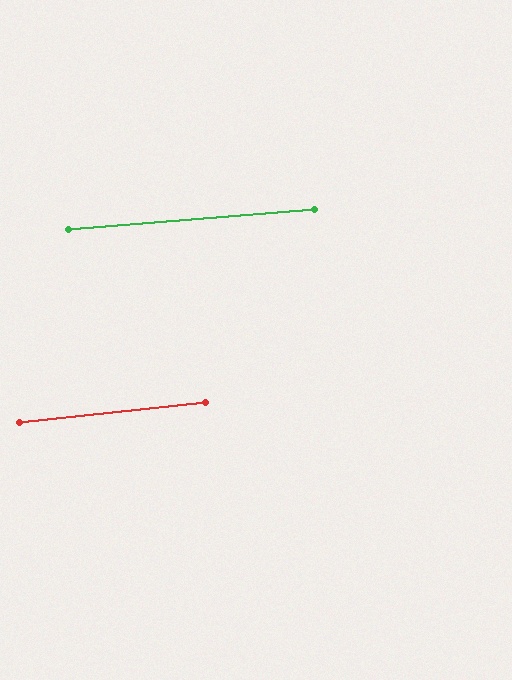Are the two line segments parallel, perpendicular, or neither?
Parallel — their directions differ by only 1.3°.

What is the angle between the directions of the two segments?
Approximately 1 degree.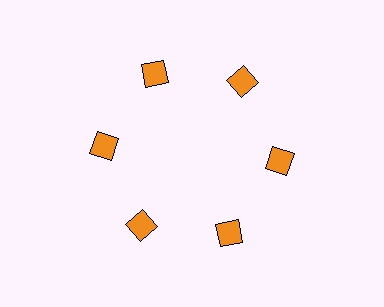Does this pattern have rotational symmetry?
Yes, this pattern has 6-fold rotational symmetry. It looks the same after rotating 60 degrees around the center.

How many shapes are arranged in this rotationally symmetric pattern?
There are 6 shapes, arranged in 6 groups of 1.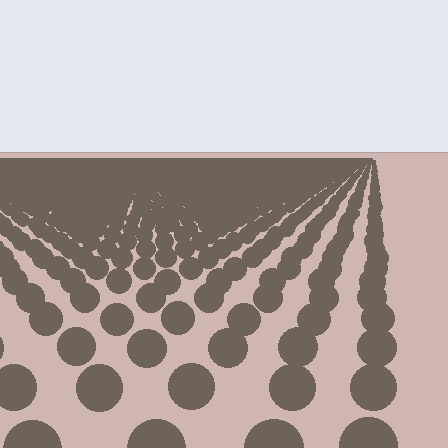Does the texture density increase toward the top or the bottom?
Density increases toward the top.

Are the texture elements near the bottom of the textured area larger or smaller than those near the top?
Larger. Near the bottom, elements are closer to the viewer and appear at a bigger on-screen size.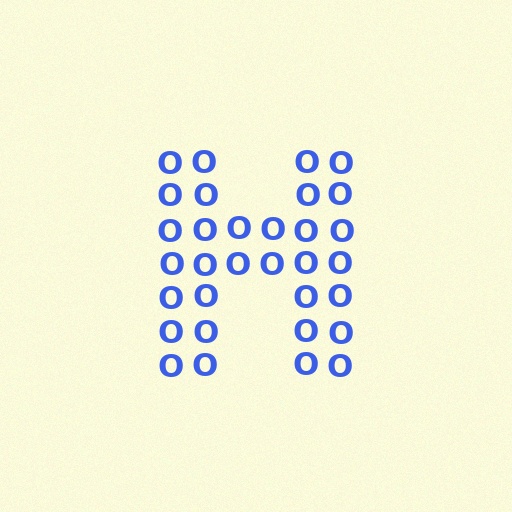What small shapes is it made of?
It is made of small letter O's.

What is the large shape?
The large shape is the letter H.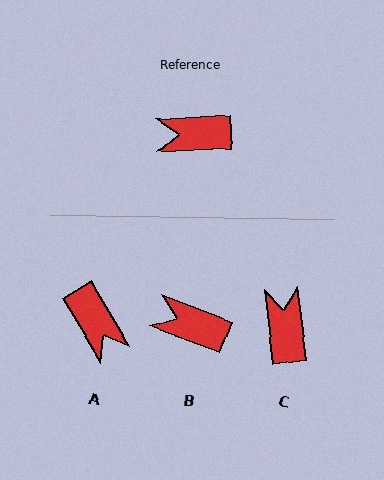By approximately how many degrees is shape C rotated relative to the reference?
Approximately 86 degrees clockwise.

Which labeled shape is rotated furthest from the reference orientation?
A, about 118 degrees away.